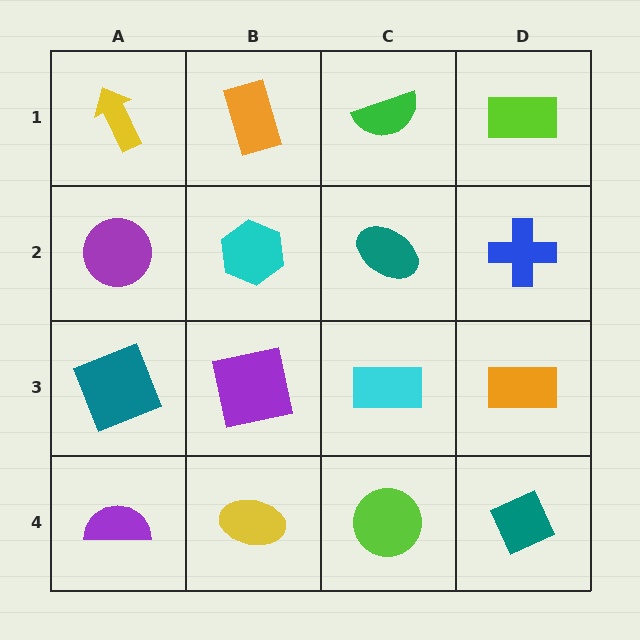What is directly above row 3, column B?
A cyan hexagon.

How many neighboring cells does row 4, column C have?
3.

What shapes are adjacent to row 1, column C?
A teal ellipse (row 2, column C), an orange rectangle (row 1, column B), a lime rectangle (row 1, column D).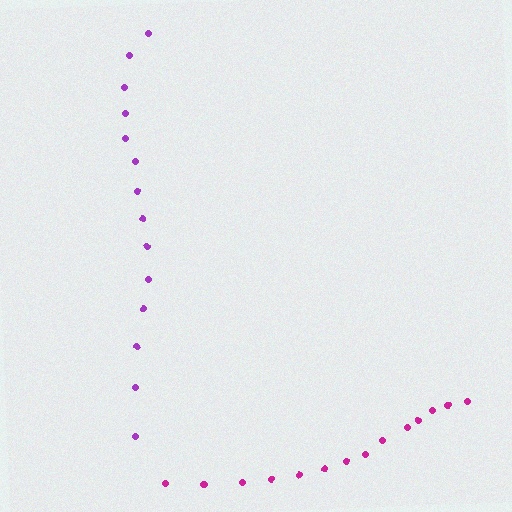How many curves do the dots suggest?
There are 2 distinct paths.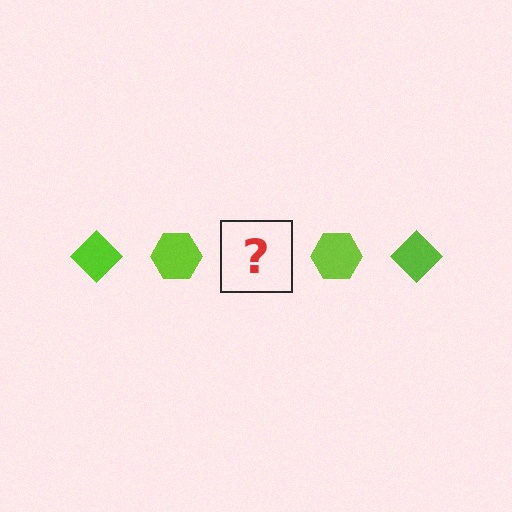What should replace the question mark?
The question mark should be replaced with a lime diamond.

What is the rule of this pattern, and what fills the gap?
The rule is that the pattern cycles through diamond, hexagon shapes in lime. The gap should be filled with a lime diamond.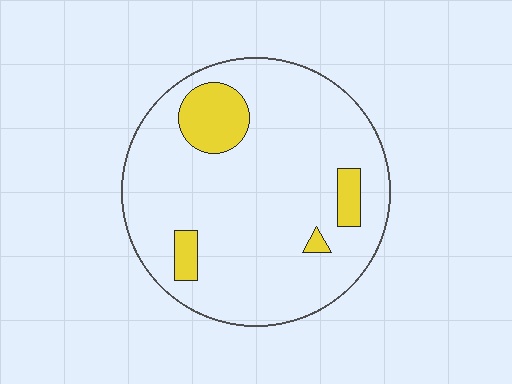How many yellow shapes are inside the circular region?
4.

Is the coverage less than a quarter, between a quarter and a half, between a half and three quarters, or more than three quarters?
Less than a quarter.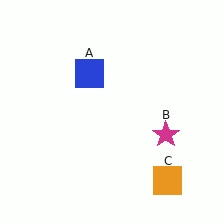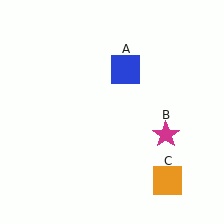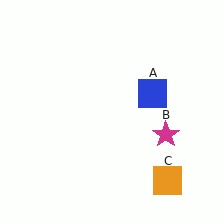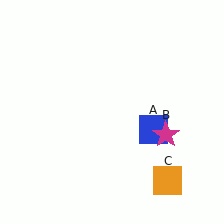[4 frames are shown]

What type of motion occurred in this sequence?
The blue square (object A) rotated clockwise around the center of the scene.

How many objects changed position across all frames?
1 object changed position: blue square (object A).